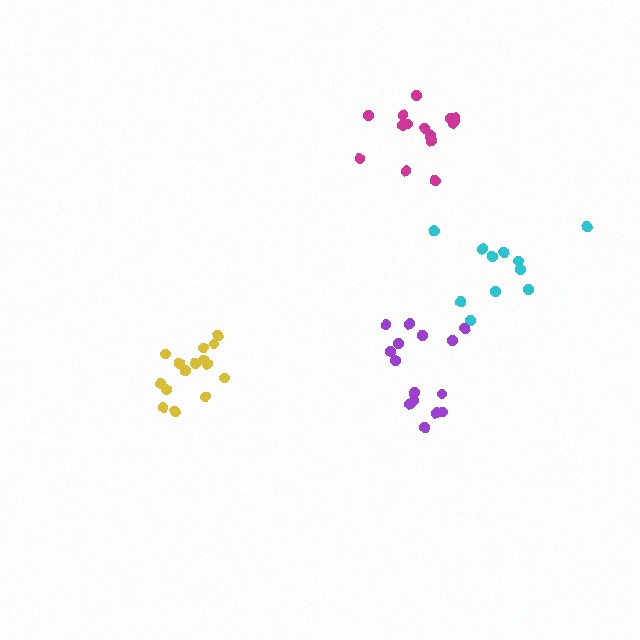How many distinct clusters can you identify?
There are 4 distinct clusters.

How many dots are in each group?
Group 1: 15 dots, Group 2: 15 dots, Group 3: 11 dots, Group 4: 15 dots (56 total).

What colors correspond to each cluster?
The clusters are colored: yellow, magenta, cyan, purple.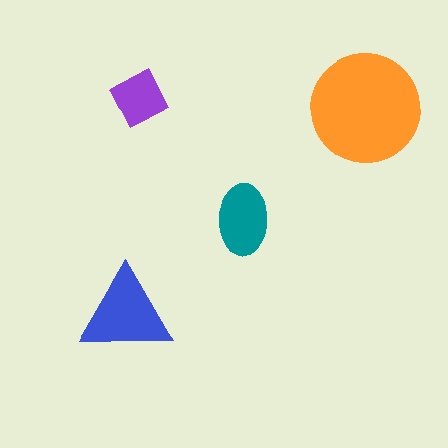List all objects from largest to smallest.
The orange circle, the blue triangle, the teal ellipse, the purple diamond.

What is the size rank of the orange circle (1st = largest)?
1st.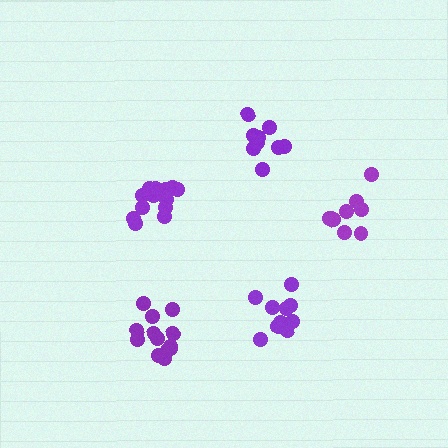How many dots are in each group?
Group 1: 8 dots, Group 2: 13 dots, Group 3: 14 dots, Group 4: 10 dots, Group 5: 10 dots (55 total).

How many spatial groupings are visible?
There are 5 spatial groupings.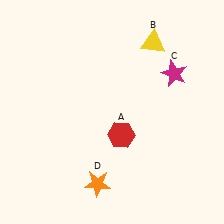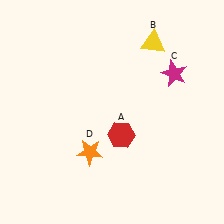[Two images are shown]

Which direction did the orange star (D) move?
The orange star (D) moved up.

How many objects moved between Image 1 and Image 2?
1 object moved between the two images.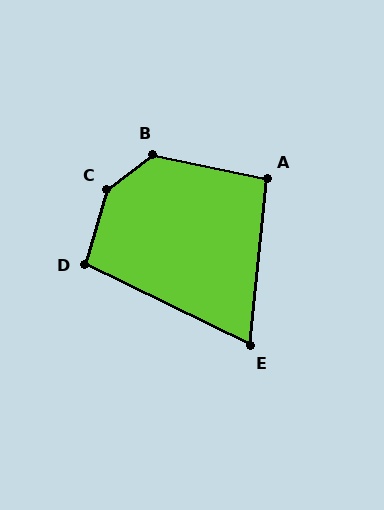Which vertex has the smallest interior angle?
E, at approximately 70 degrees.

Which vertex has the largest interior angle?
C, at approximately 143 degrees.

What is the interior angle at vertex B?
Approximately 131 degrees (obtuse).